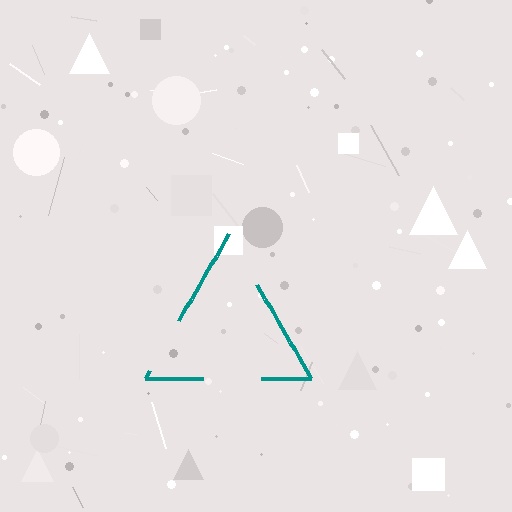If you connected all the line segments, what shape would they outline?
They would outline a triangle.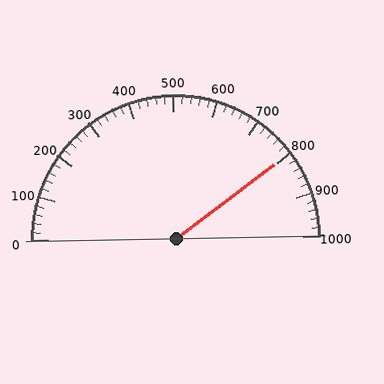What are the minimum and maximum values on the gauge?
The gauge ranges from 0 to 1000.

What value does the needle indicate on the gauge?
The needle indicates approximately 800.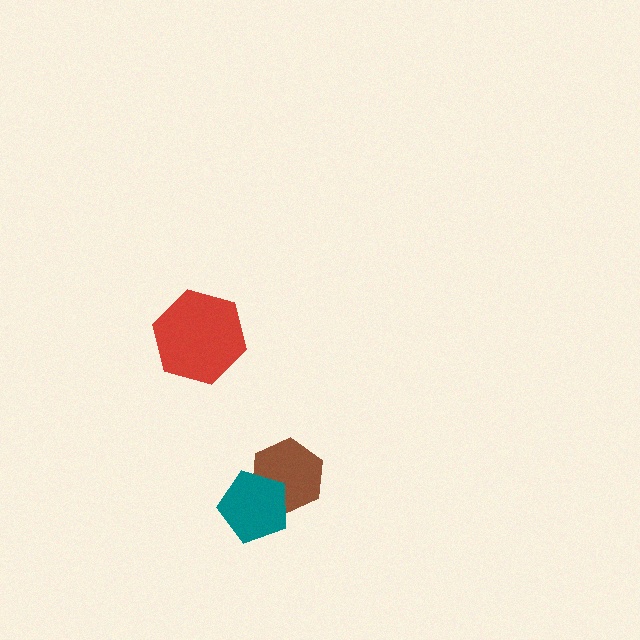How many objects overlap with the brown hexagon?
1 object overlaps with the brown hexagon.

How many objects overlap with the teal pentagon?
1 object overlaps with the teal pentagon.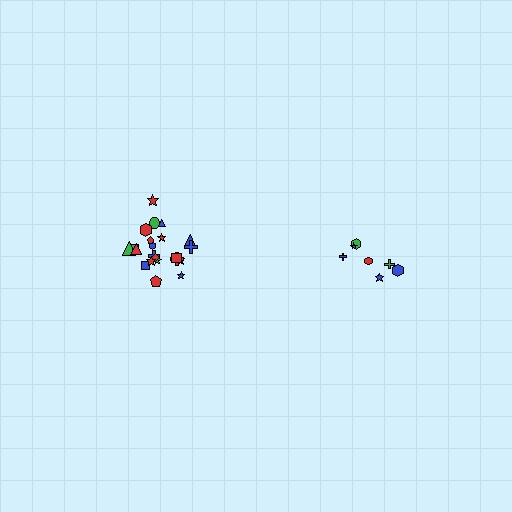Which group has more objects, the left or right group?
The left group.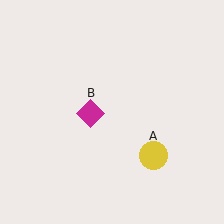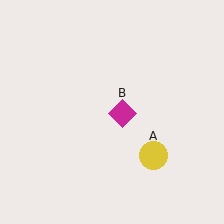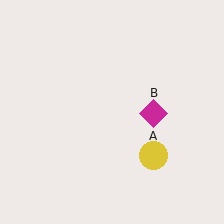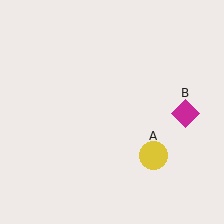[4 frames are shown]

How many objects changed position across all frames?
1 object changed position: magenta diamond (object B).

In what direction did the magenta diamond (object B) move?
The magenta diamond (object B) moved right.